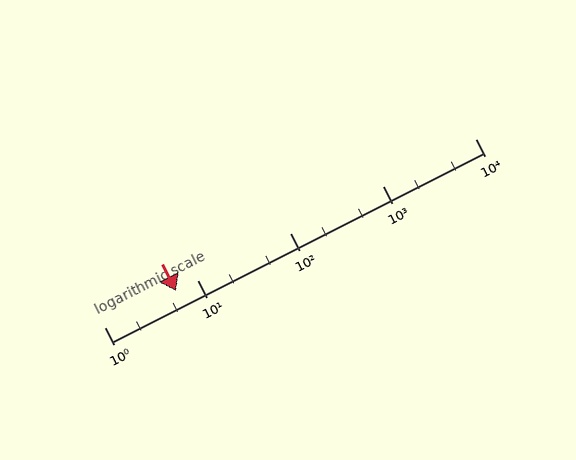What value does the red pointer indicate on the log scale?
The pointer indicates approximately 5.9.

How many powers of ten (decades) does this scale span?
The scale spans 4 decades, from 1 to 10000.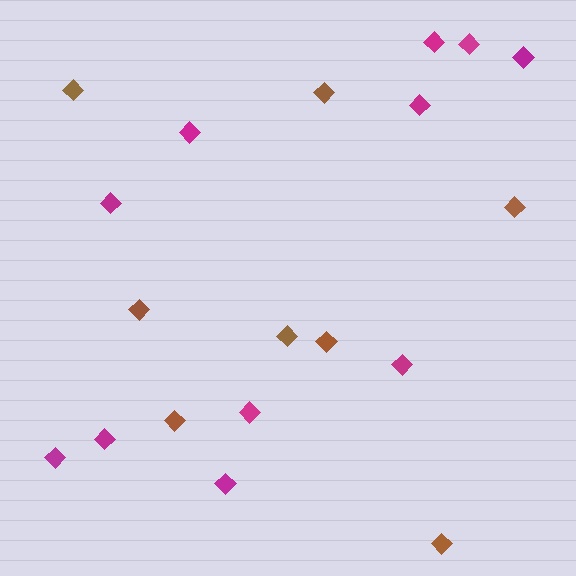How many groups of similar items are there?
There are 2 groups: one group of brown diamonds (8) and one group of magenta diamonds (11).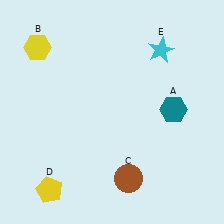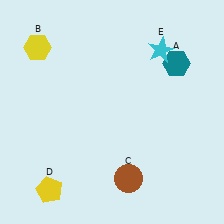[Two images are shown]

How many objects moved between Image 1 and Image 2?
1 object moved between the two images.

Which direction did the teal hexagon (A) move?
The teal hexagon (A) moved up.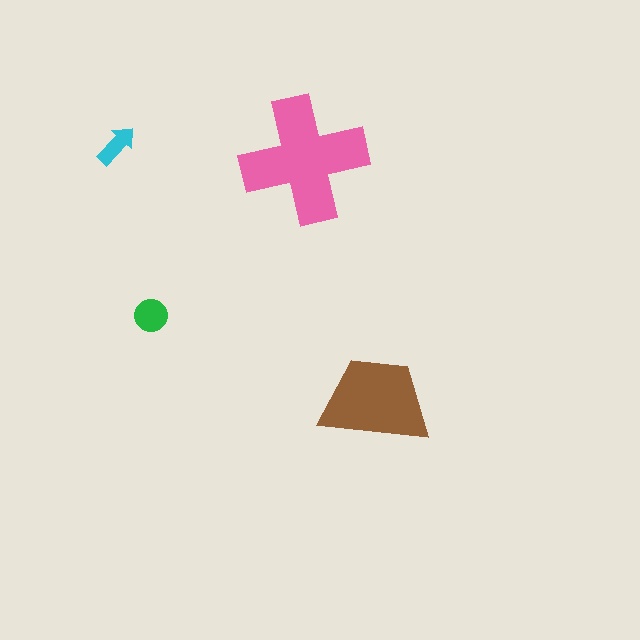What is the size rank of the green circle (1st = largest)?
3rd.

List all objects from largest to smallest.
The pink cross, the brown trapezoid, the green circle, the cyan arrow.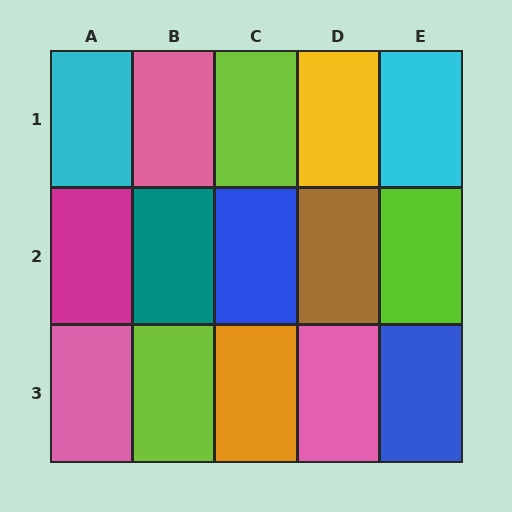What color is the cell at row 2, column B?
Teal.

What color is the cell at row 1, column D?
Yellow.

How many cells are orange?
1 cell is orange.